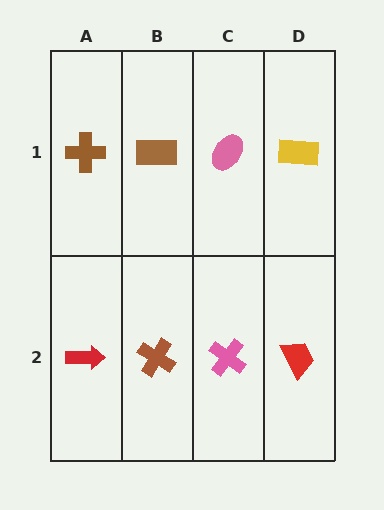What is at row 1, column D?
A yellow rectangle.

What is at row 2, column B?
A brown cross.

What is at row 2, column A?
A red arrow.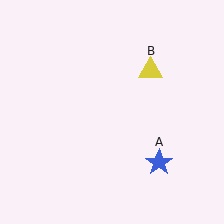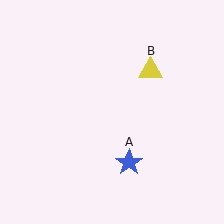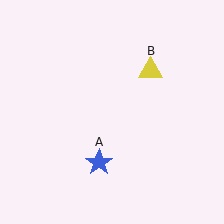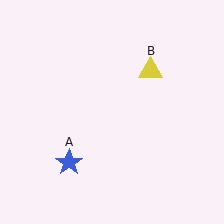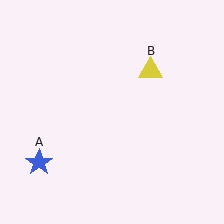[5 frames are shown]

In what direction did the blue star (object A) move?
The blue star (object A) moved left.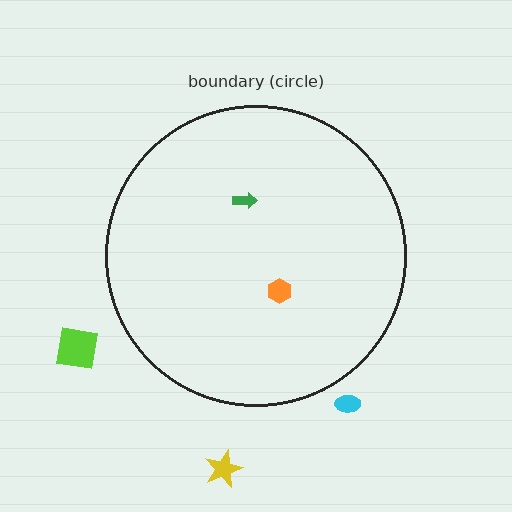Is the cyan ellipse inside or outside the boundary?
Outside.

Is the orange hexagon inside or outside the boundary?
Inside.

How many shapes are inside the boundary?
2 inside, 3 outside.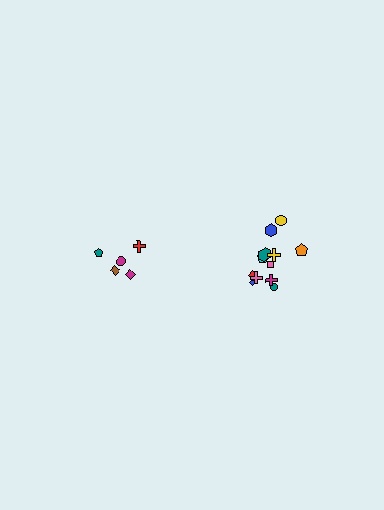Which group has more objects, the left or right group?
The right group.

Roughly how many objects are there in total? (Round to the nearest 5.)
Roughly 15 objects in total.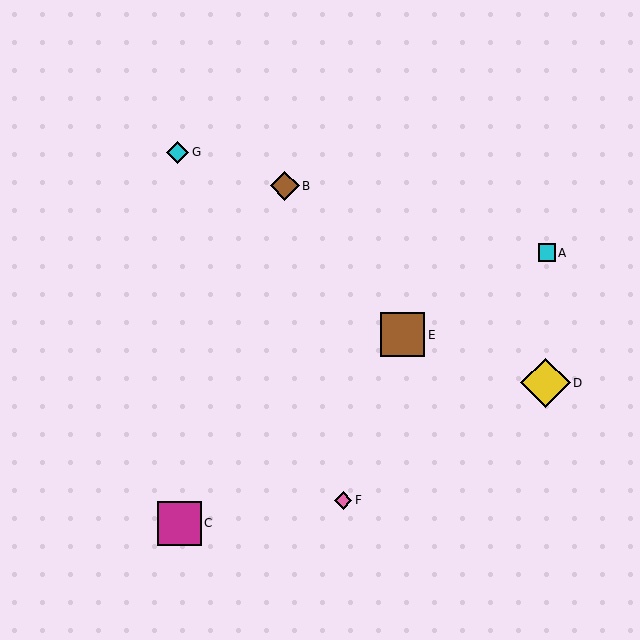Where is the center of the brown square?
The center of the brown square is at (403, 335).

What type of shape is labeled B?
Shape B is a brown diamond.